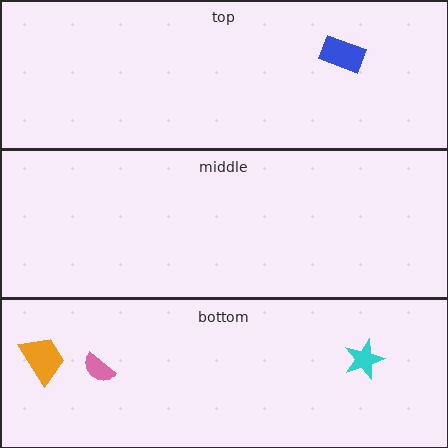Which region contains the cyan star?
The bottom region.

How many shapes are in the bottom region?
3.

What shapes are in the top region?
The blue rectangle.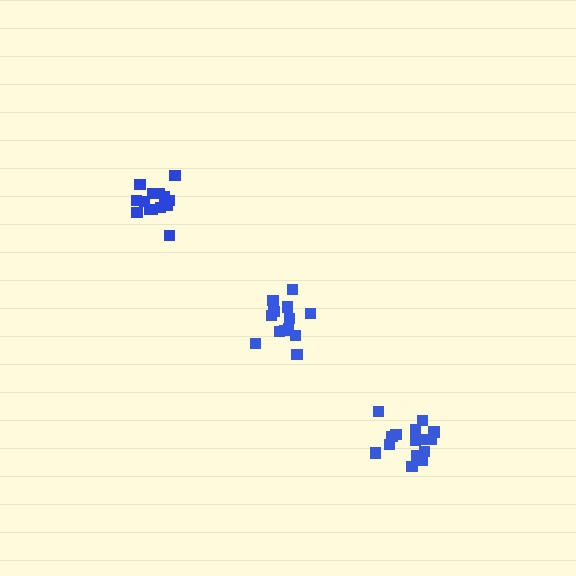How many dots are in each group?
Group 1: 14 dots, Group 2: 14 dots, Group 3: 16 dots (44 total).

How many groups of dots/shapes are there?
There are 3 groups.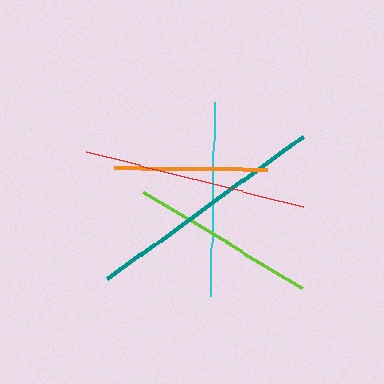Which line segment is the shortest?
The orange line is the shortest at approximately 153 pixels.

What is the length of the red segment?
The red segment is approximately 224 pixels long.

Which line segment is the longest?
The teal line is the longest at approximately 241 pixels.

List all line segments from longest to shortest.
From longest to shortest: teal, red, cyan, lime, orange.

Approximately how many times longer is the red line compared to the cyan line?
The red line is approximately 1.2 times the length of the cyan line.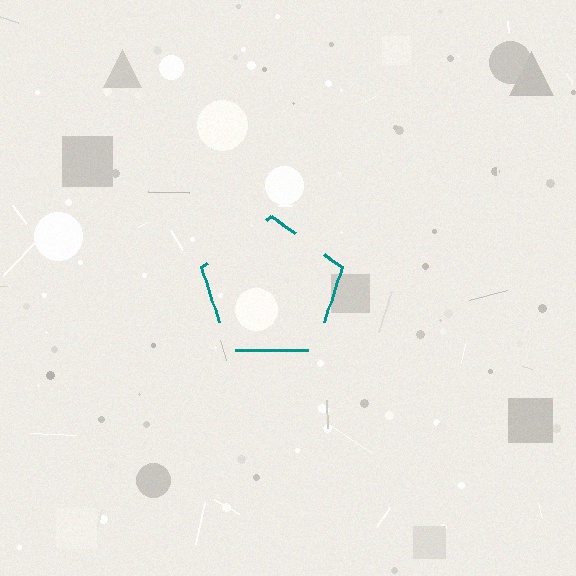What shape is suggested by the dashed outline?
The dashed outline suggests a pentagon.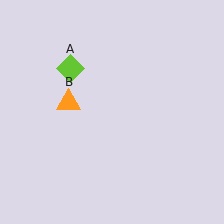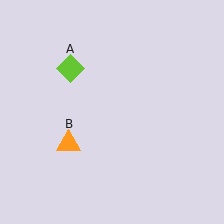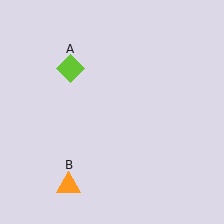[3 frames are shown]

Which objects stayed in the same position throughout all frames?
Lime diamond (object A) remained stationary.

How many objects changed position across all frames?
1 object changed position: orange triangle (object B).